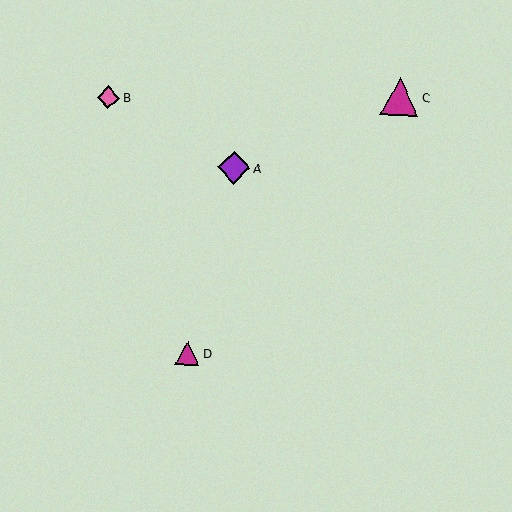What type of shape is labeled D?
Shape D is a magenta triangle.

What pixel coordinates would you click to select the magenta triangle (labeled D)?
Click at (188, 353) to select the magenta triangle D.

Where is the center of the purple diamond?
The center of the purple diamond is at (234, 168).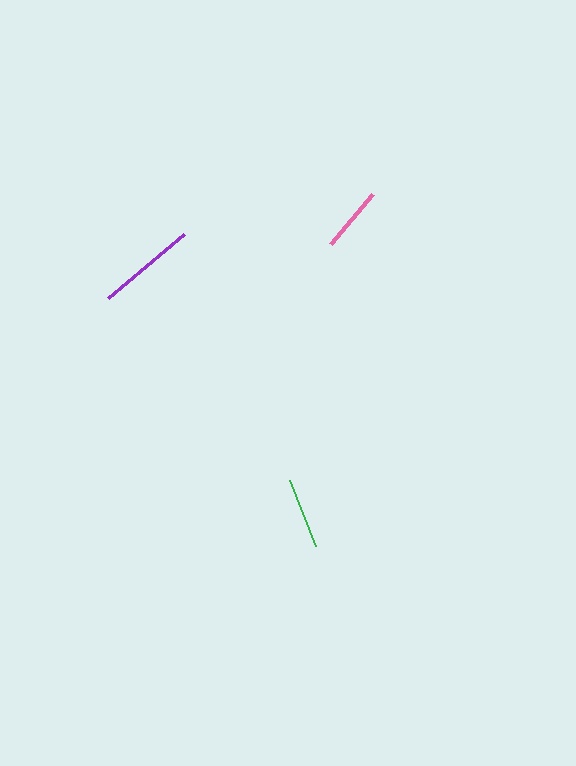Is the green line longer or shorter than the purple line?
The purple line is longer than the green line.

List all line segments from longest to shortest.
From longest to shortest: purple, green, pink.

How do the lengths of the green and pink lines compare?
The green and pink lines are approximately the same length.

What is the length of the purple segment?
The purple segment is approximately 100 pixels long.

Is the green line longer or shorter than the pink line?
The green line is longer than the pink line.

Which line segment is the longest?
The purple line is the longest at approximately 100 pixels.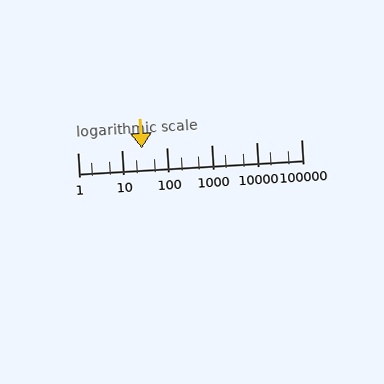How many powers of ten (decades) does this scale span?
The scale spans 5 decades, from 1 to 100000.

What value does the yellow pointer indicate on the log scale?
The pointer indicates approximately 28.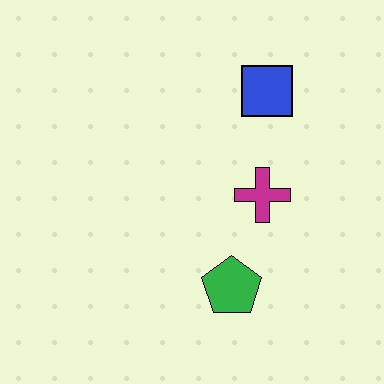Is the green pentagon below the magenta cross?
Yes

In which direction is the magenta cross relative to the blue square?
The magenta cross is below the blue square.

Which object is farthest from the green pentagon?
The blue square is farthest from the green pentagon.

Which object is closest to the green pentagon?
The magenta cross is closest to the green pentagon.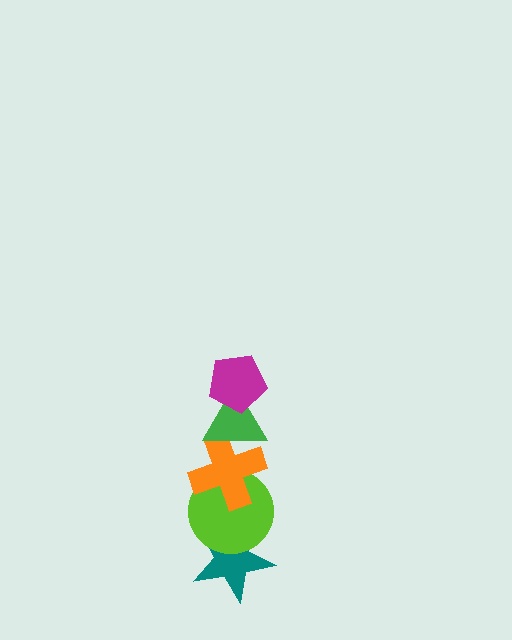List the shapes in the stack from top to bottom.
From top to bottom: the magenta pentagon, the green triangle, the orange cross, the lime circle, the teal star.